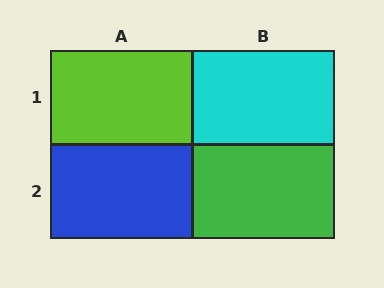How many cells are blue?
1 cell is blue.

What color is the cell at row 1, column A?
Lime.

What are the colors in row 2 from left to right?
Blue, green.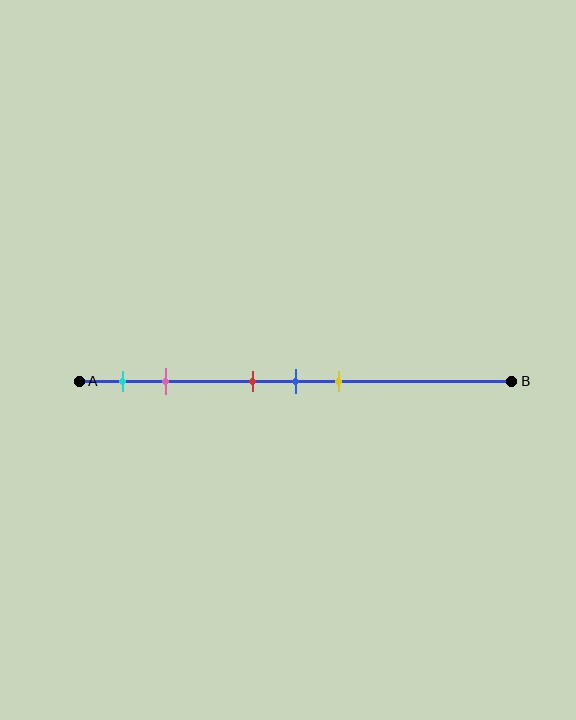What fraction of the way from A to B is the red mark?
The red mark is approximately 40% (0.4) of the way from A to B.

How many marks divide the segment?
There are 5 marks dividing the segment.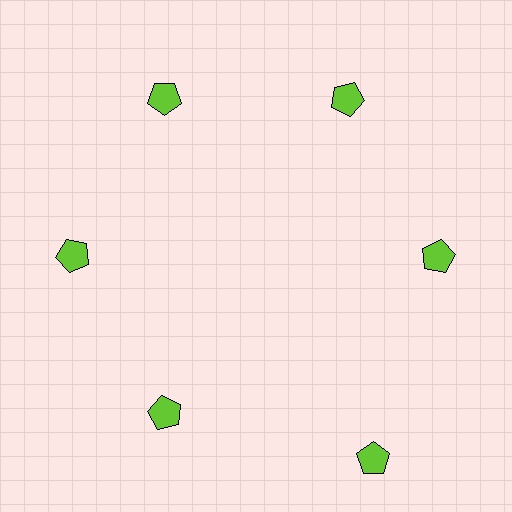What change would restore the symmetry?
The symmetry would be restored by moving it inward, back onto the ring so that all 6 pentagons sit at equal angles and equal distance from the center.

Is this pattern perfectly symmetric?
No. The 6 lime pentagons are arranged in a ring, but one element near the 5 o'clock position is pushed outward from the center, breaking the 6-fold rotational symmetry.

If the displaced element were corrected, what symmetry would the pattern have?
It would have 6-fold rotational symmetry — the pattern would map onto itself every 60 degrees.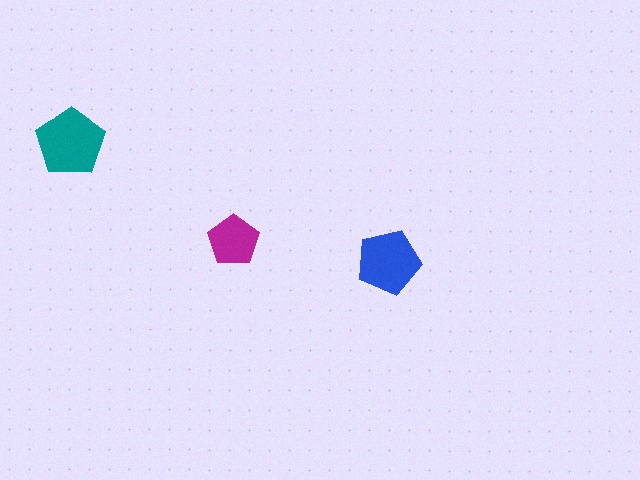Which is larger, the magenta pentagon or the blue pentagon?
The blue one.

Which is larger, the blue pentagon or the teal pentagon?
The teal one.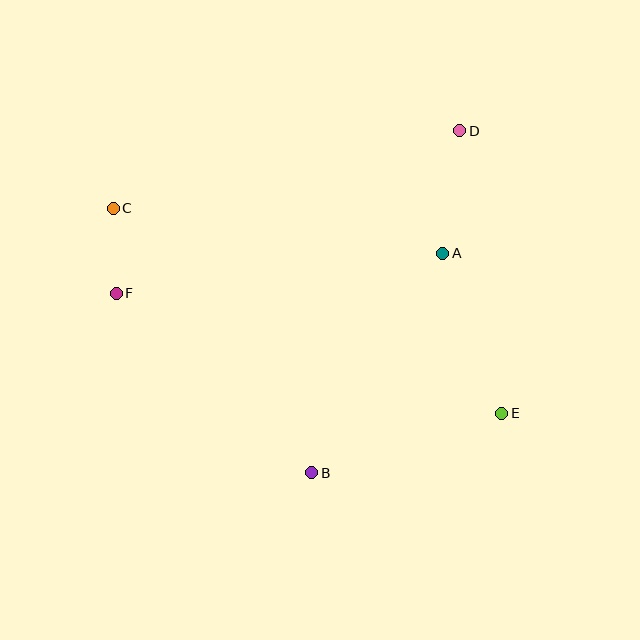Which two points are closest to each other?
Points C and F are closest to each other.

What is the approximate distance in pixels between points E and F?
The distance between E and F is approximately 404 pixels.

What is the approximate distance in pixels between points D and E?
The distance between D and E is approximately 286 pixels.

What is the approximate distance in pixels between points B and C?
The distance between B and C is approximately 331 pixels.